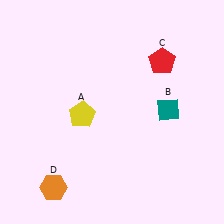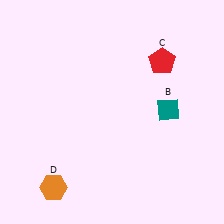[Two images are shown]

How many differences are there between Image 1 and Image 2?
There is 1 difference between the two images.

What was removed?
The yellow pentagon (A) was removed in Image 2.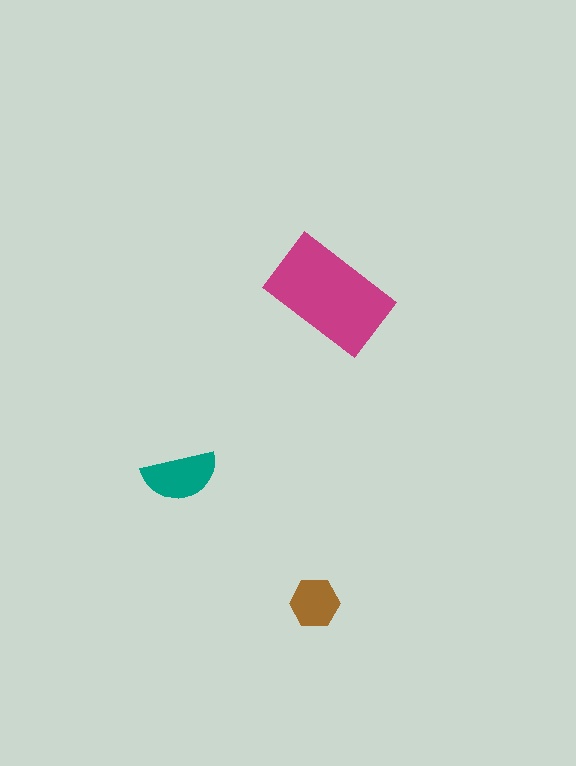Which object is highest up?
The magenta rectangle is topmost.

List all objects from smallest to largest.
The brown hexagon, the teal semicircle, the magenta rectangle.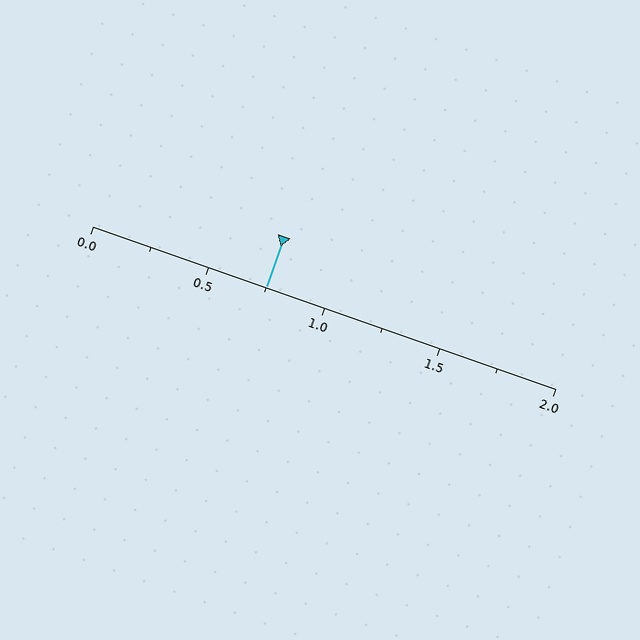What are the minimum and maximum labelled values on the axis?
The axis runs from 0.0 to 2.0.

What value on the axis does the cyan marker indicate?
The marker indicates approximately 0.75.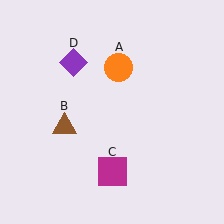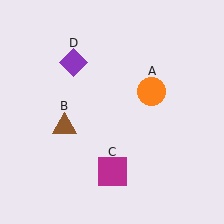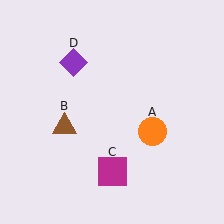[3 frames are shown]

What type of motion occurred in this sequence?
The orange circle (object A) rotated clockwise around the center of the scene.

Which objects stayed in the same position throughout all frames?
Brown triangle (object B) and magenta square (object C) and purple diamond (object D) remained stationary.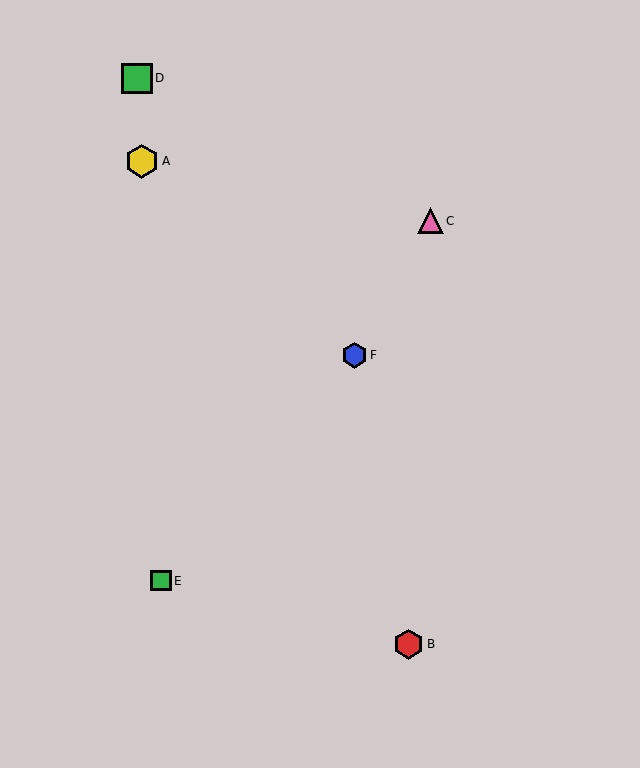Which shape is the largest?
The yellow hexagon (labeled A) is the largest.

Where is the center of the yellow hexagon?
The center of the yellow hexagon is at (142, 161).